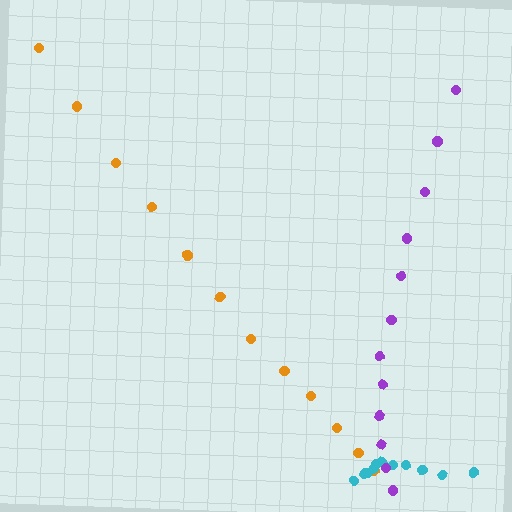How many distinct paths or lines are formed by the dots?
There are 3 distinct paths.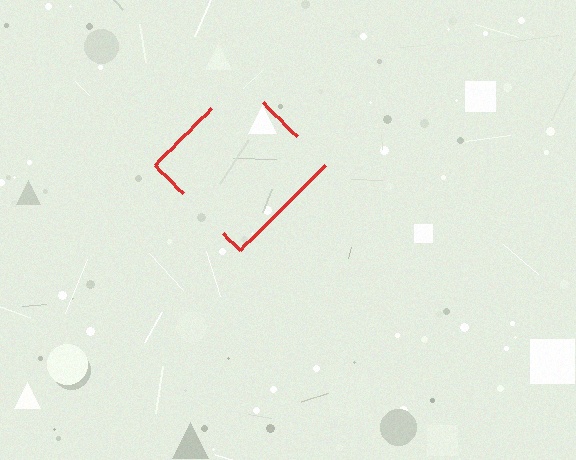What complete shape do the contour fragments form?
The contour fragments form a diamond.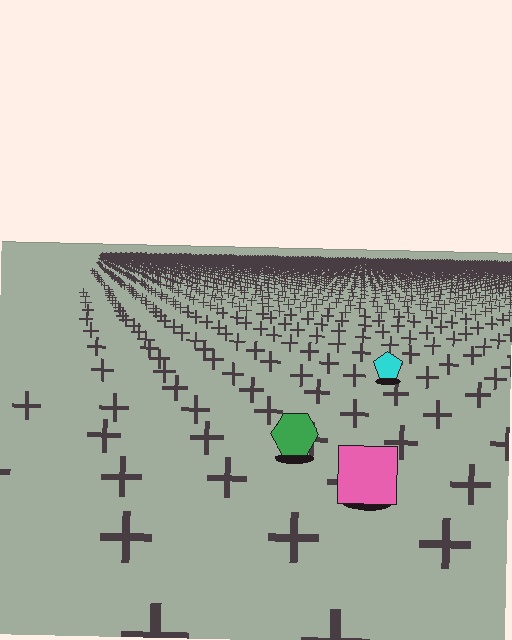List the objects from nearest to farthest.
From nearest to farthest: the pink square, the green hexagon, the cyan pentagon.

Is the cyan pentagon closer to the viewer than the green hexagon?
No. The green hexagon is closer — you can tell from the texture gradient: the ground texture is coarser near it.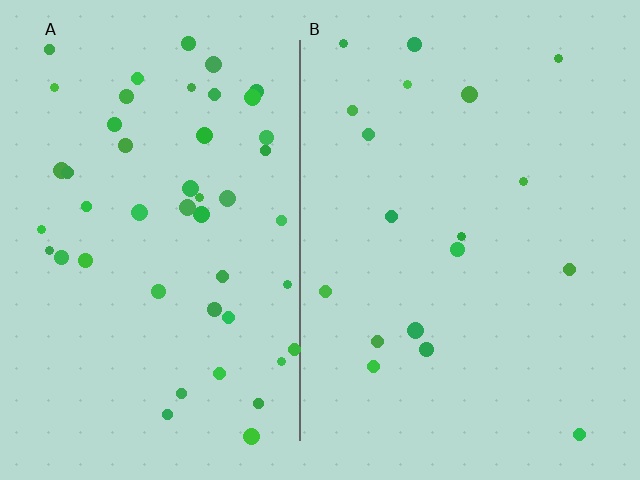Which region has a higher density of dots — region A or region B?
A (the left).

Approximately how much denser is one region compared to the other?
Approximately 2.6× — region A over region B.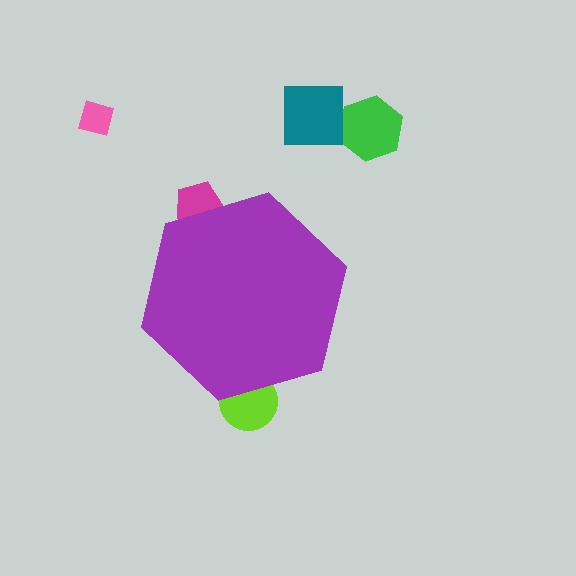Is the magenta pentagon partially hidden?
Yes, the magenta pentagon is partially hidden behind the purple hexagon.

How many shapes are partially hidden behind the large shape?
2 shapes are partially hidden.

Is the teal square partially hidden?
No, the teal square is fully visible.